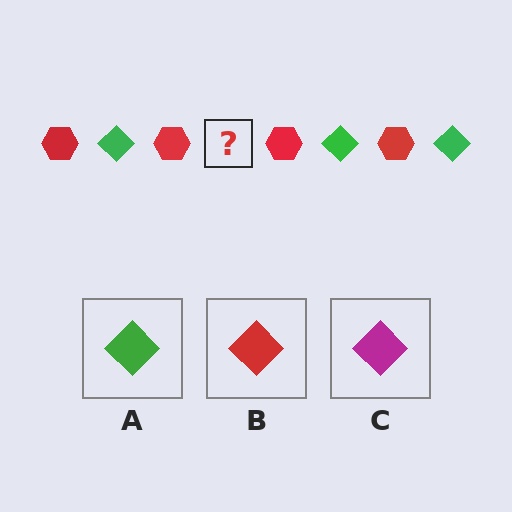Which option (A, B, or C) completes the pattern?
A.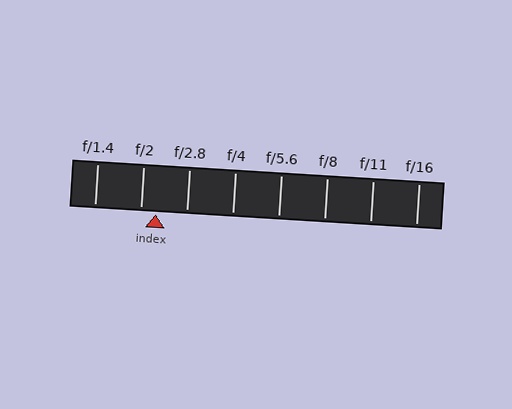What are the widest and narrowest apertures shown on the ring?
The widest aperture shown is f/1.4 and the narrowest is f/16.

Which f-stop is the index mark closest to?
The index mark is closest to f/2.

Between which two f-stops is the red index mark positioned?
The index mark is between f/2 and f/2.8.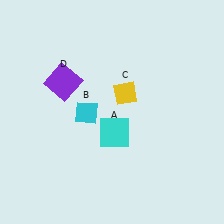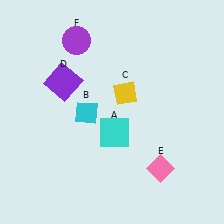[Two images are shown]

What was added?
A pink diamond (E), a purple circle (F) were added in Image 2.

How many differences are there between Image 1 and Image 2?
There are 2 differences between the two images.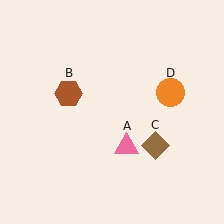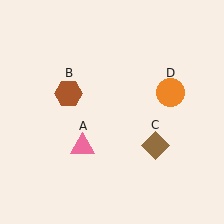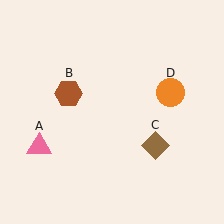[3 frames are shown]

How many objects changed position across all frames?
1 object changed position: pink triangle (object A).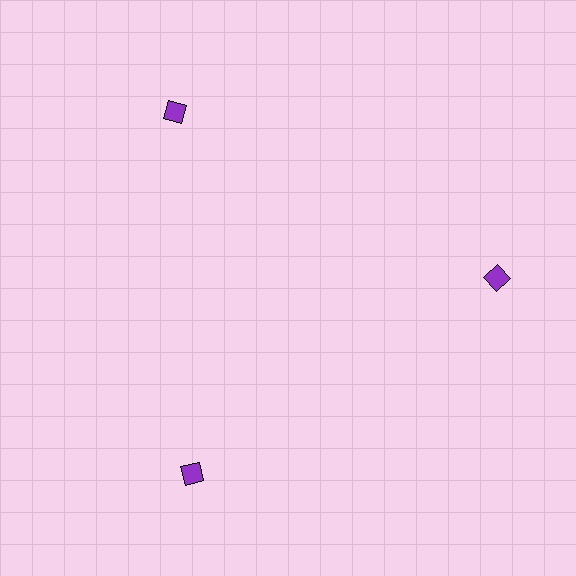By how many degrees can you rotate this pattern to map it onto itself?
The pattern maps onto itself every 120 degrees of rotation.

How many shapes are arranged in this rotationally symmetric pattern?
There are 3 shapes, arranged in 3 groups of 1.